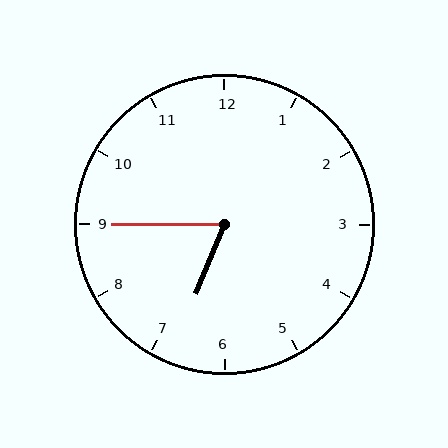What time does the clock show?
6:45.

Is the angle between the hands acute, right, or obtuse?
It is acute.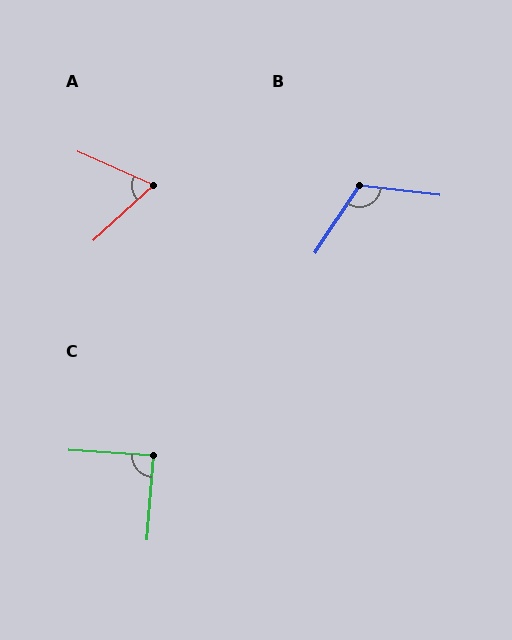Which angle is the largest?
B, at approximately 116 degrees.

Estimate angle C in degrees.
Approximately 89 degrees.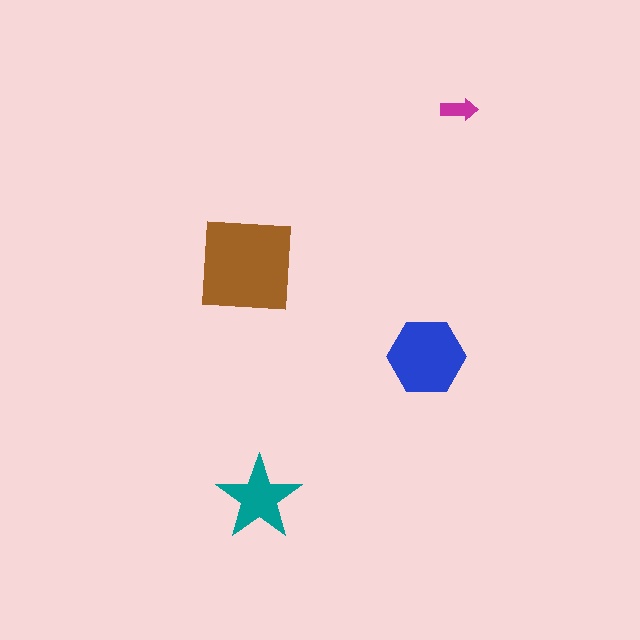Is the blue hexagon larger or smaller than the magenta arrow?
Larger.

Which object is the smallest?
The magenta arrow.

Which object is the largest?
The brown square.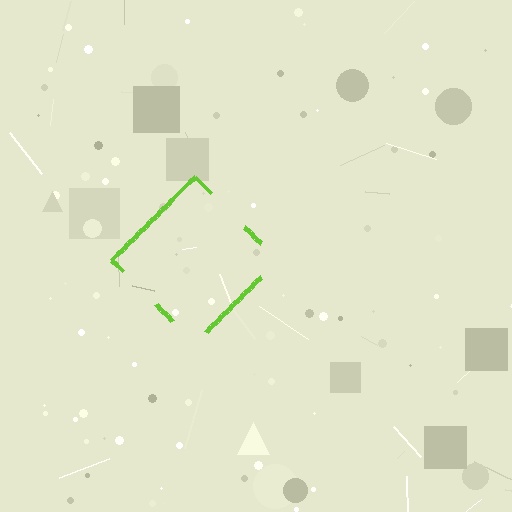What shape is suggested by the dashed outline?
The dashed outline suggests a diamond.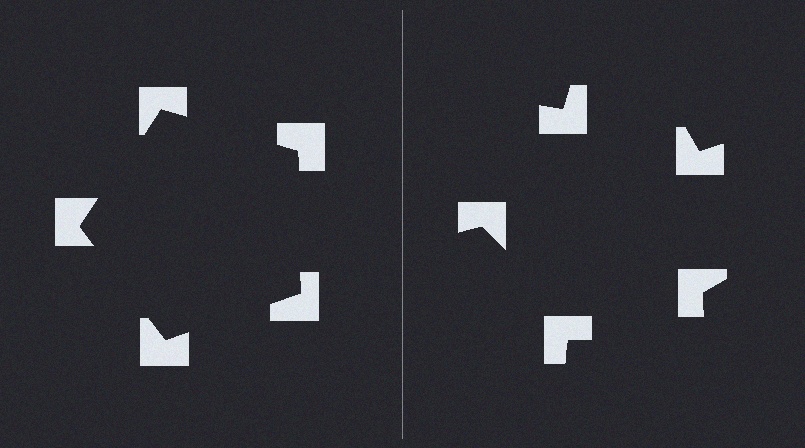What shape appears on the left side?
An illusory pentagon.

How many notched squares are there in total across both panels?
10 — 5 on each side.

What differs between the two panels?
The notched squares are positioned identically on both sides; only the wedge orientations differ. On the left they align to a pentagon; on the right they are misaligned.